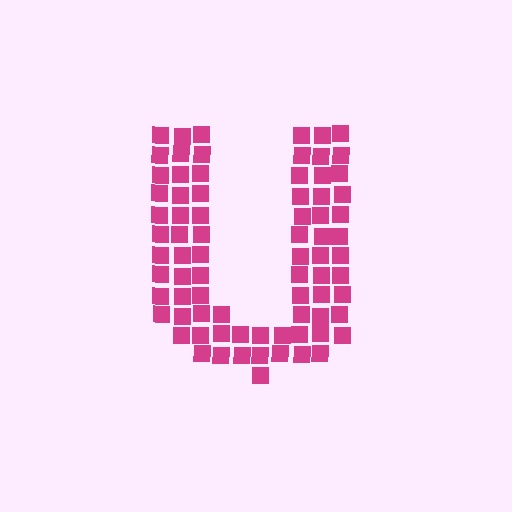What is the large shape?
The large shape is the letter U.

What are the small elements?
The small elements are squares.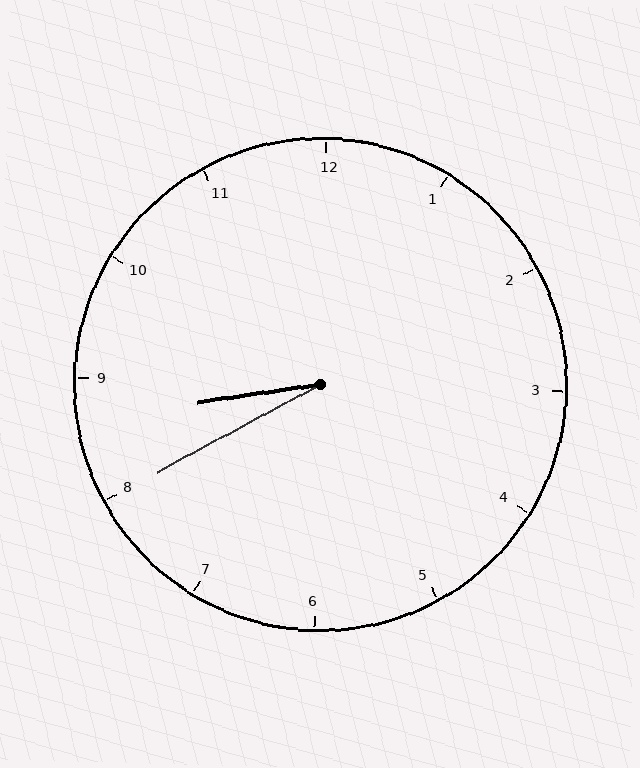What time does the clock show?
8:40.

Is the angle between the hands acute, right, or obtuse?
It is acute.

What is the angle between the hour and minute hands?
Approximately 20 degrees.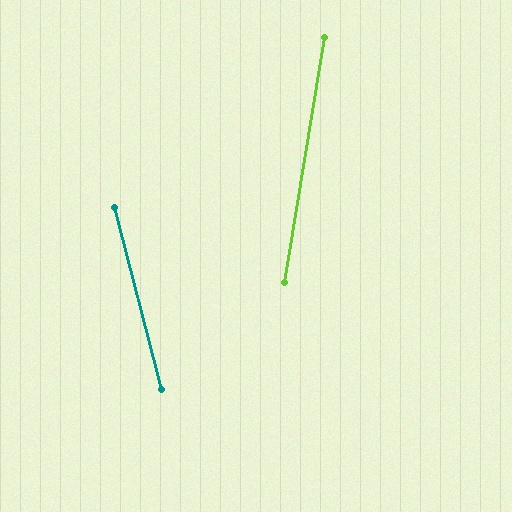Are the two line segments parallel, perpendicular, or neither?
Neither parallel nor perpendicular — they differ by about 24°.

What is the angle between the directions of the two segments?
Approximately 24 degrees.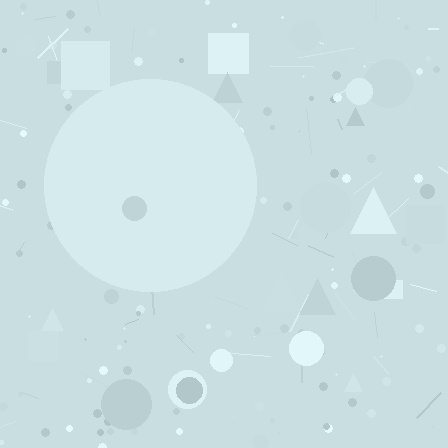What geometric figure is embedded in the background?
A circle is embedded in the background.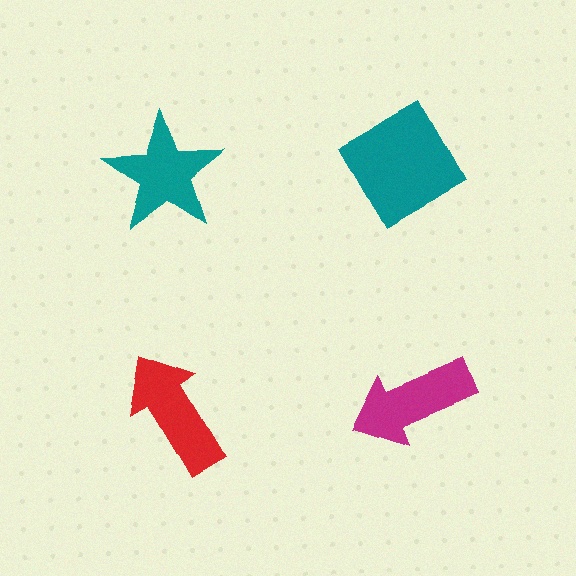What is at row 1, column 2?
A teal diamond.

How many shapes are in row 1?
2 shapes.